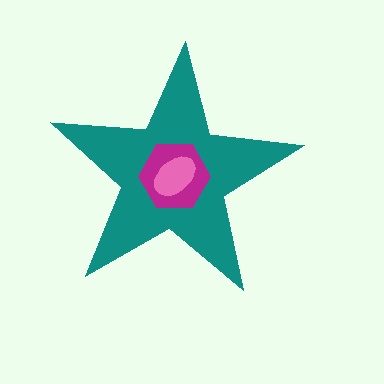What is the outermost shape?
The teal star.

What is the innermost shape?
The pink ellipse.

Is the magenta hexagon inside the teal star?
Yes.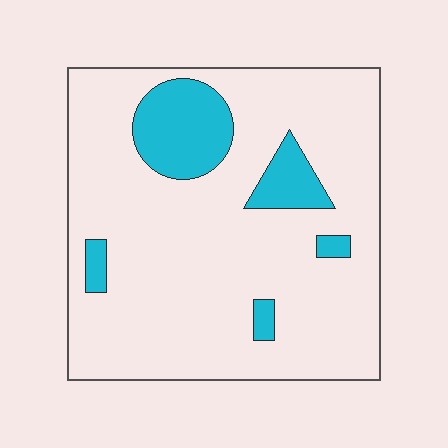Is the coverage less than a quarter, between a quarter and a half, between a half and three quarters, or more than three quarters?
Less than a quarter.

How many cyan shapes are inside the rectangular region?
5.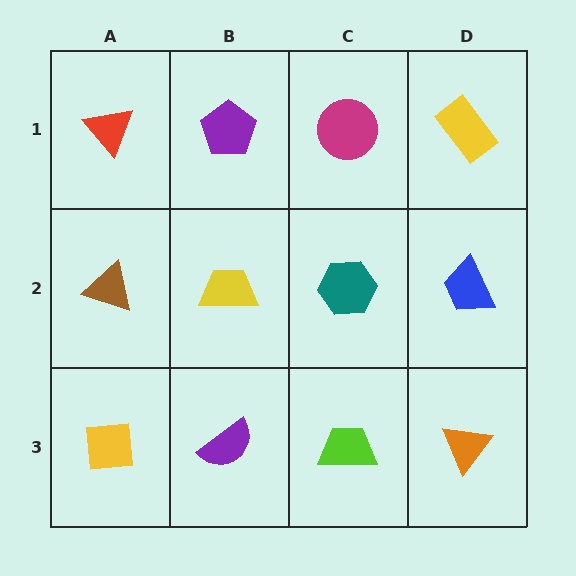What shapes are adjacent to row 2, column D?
A yellow rectangle (row 1, column D), an orange triangle (row 3, column D), a teal hexagon (row 2, column C).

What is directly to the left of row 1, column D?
A magenta circle.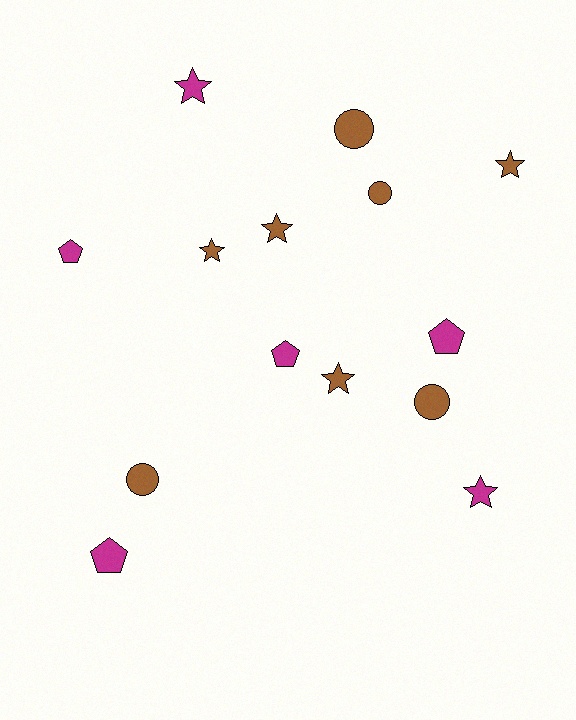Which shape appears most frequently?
Star, with 6 objects.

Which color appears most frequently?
Brown, with 8 objects.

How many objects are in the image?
There are 14 objects.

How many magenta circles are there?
There are no magenta circles.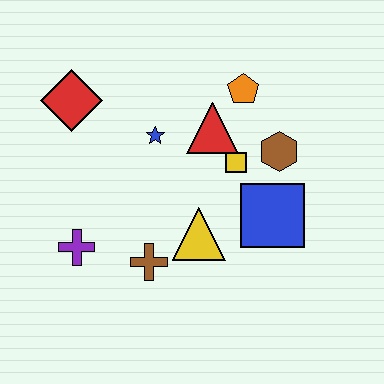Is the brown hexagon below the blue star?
Yes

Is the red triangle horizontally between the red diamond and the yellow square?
Yes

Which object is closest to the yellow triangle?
The brown cross is closest to the yellow triangle.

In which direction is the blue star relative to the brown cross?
The blue star is above the brown cross.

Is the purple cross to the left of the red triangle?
Yes